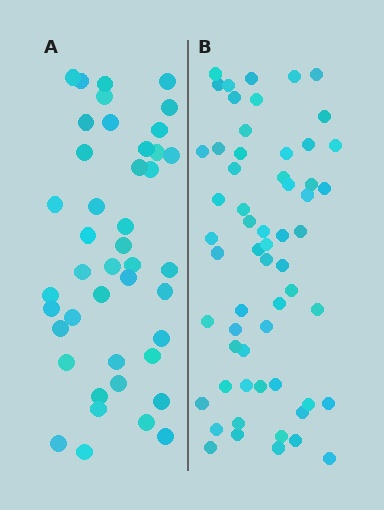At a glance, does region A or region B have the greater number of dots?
Region B (the right region) has more dots.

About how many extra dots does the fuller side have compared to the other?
Region B has approximately 15 more dots than region A.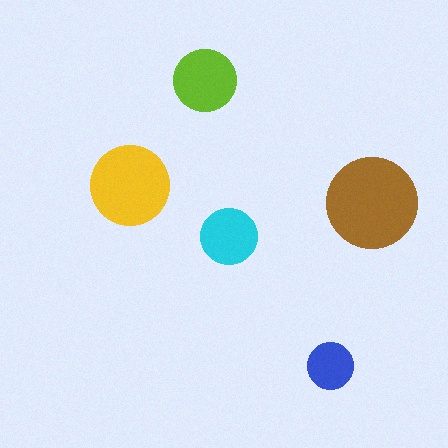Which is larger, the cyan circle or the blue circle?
The cyan one.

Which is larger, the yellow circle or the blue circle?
The yellow one.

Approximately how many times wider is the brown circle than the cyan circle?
About 1.5 times wider.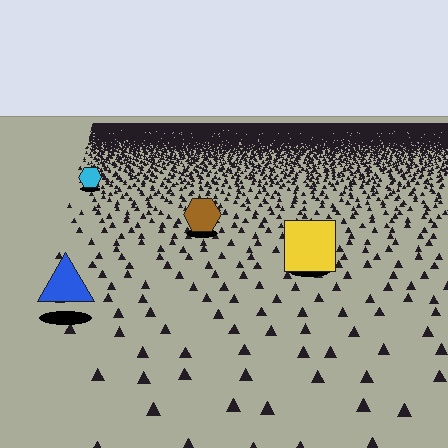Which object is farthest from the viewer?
The cyan hexagon is farthest from the viewer. It appears smaller and the ground texture around it is denser.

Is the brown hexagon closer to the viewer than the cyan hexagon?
Yes. The brown hexagon is closer — you can tell from the texture gradient: the ground texture is coarser near it.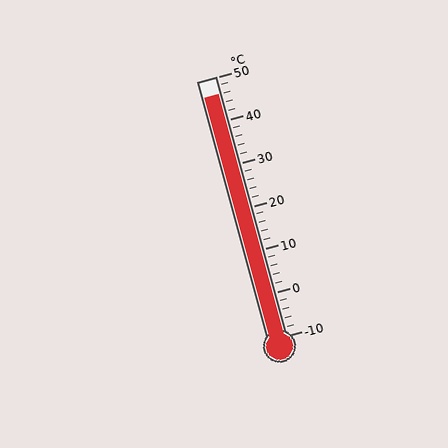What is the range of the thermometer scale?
The thermometer scale ranges from -10°C to 50°C.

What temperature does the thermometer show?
The thermometer shows approximately 46°C.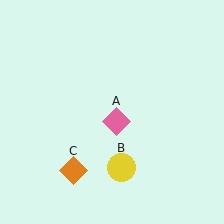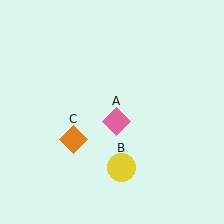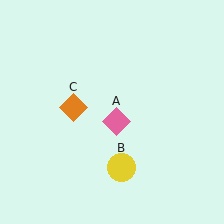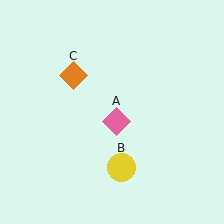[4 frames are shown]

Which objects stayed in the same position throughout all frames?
Pink diamond (object A) and yellow circle (object B) remained stationary.